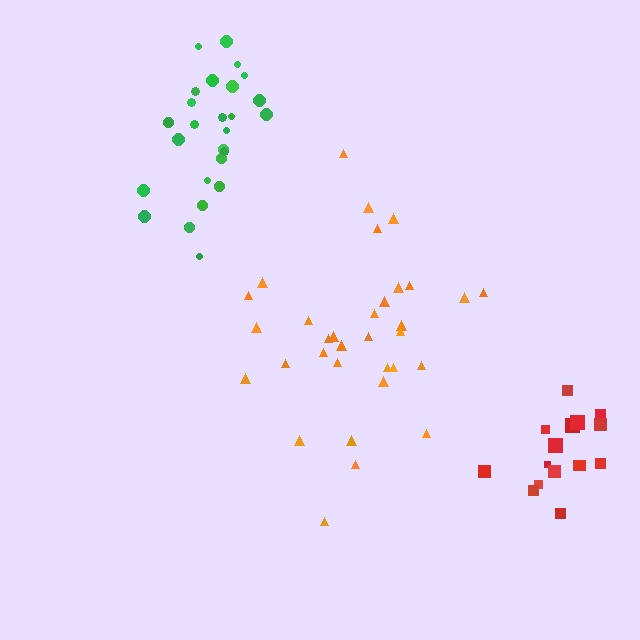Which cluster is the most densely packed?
Green.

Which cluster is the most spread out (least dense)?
Orange.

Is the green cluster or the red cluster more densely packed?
Green.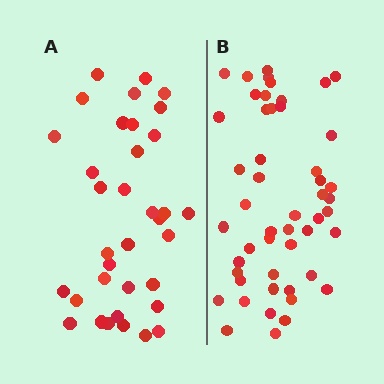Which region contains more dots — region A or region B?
Region B (the right region) has more dots.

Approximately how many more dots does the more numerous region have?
Region B has approximately 15 more dots than region A.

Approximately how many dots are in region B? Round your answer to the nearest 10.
About 50 dots.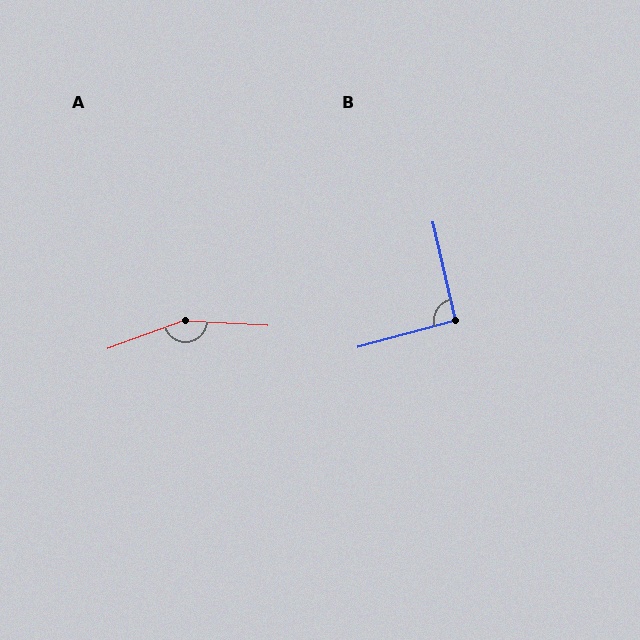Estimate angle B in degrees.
Approximately 92 degrees.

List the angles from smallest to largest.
B (92°), A (157°).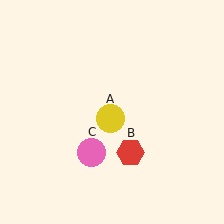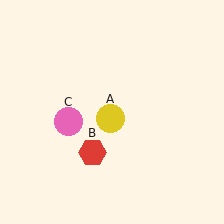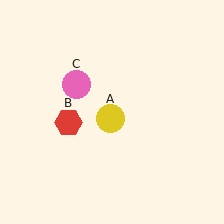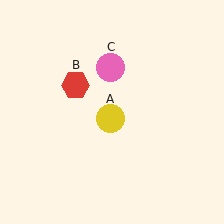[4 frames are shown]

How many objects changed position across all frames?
2 objects changed position: red hexagon (object B), pink circle (object C).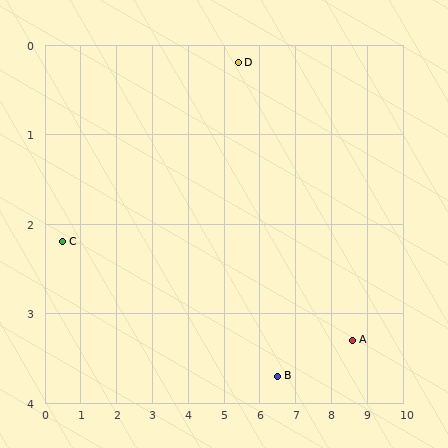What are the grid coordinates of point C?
Point C is at approximately (0.5, 2.2).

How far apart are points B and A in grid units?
Points B and A are about 2.1 grid units apart.